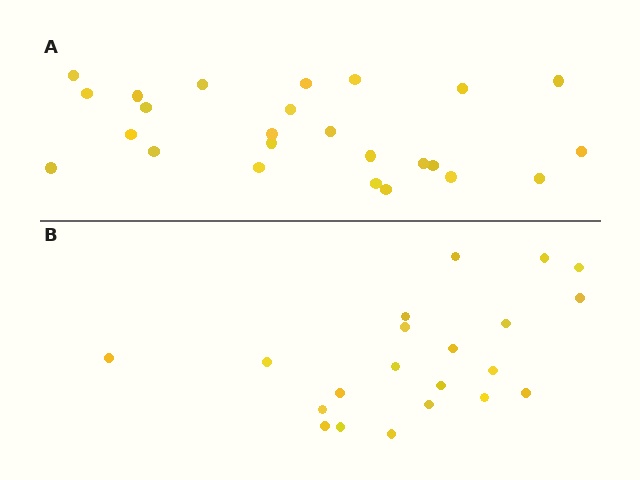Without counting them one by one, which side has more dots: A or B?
Region A (the top region) has more dots.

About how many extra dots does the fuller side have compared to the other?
Region A has about 4 more dots than region B.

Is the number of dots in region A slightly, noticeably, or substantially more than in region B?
Region A has only slightly more — the two regions are fairly close. The ratio is roughly 1.2 to 1.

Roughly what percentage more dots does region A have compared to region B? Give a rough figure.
About 20% more.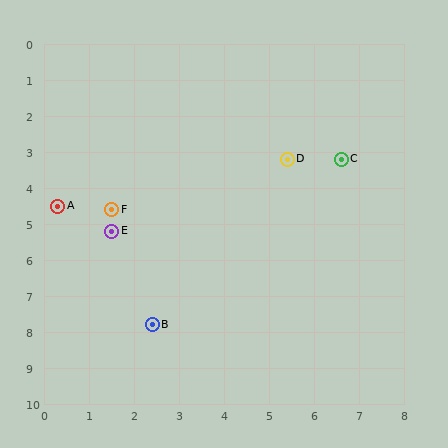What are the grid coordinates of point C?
Point C is at approximately (6.6, 3.2).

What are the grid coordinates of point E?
Point E is at approximately (1.5, 5.2).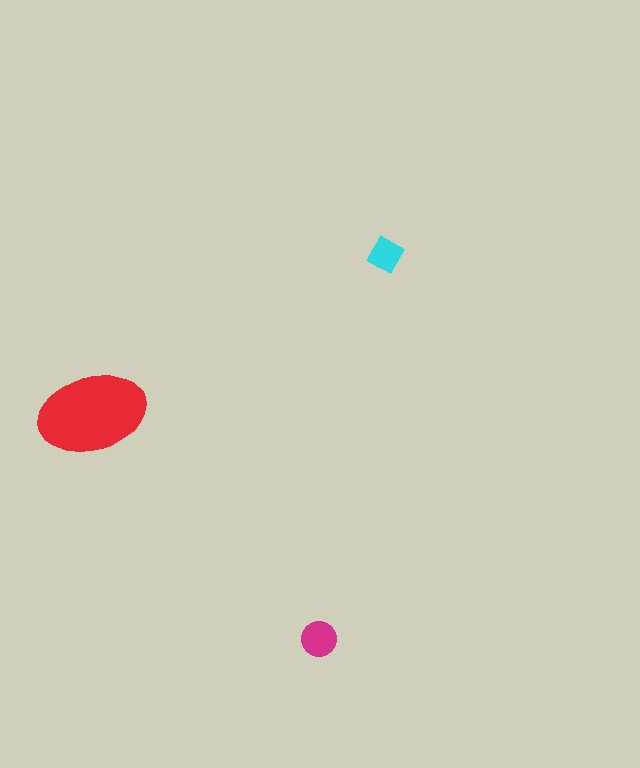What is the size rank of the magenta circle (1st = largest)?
2nd.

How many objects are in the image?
There are 3 objects in the image.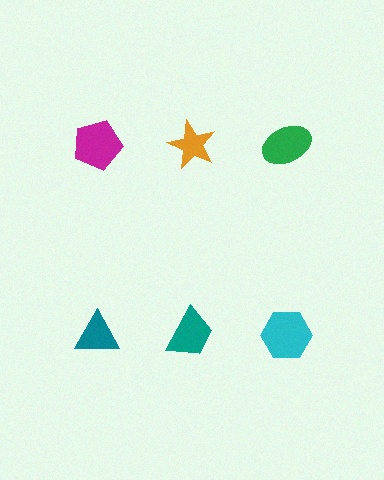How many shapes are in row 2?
3 shapes.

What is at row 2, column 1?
A teal triangle.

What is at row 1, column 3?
A green ellipse.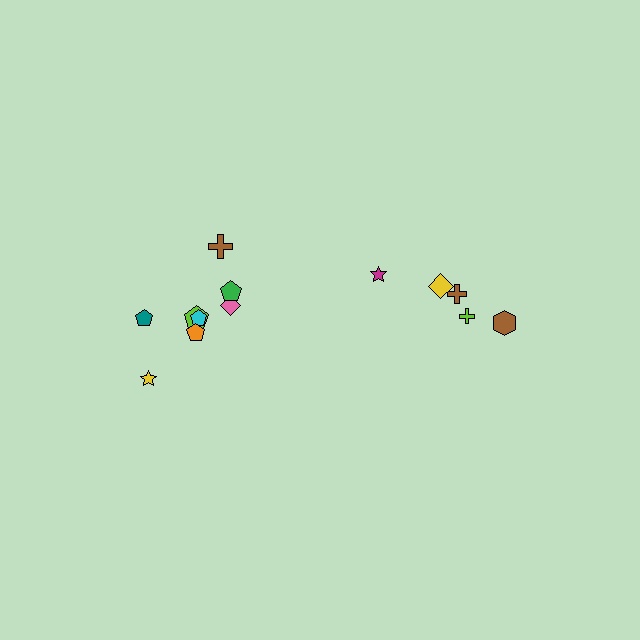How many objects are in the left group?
There are 8 objects.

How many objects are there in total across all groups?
There are 13 objects.